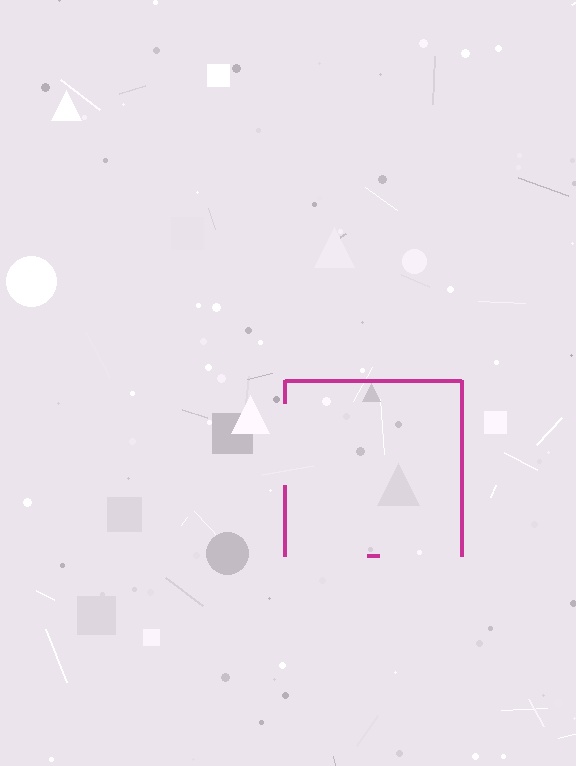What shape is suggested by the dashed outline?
The dashed outline suggests a square.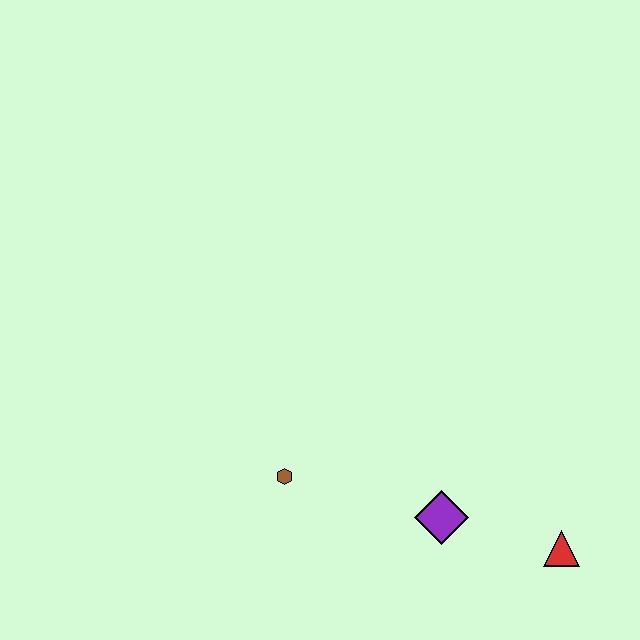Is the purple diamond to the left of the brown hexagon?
No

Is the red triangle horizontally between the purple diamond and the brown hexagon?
No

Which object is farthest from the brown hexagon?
The red triangle is farthest from the brown hexagon.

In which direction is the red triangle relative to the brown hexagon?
The red triangle is to the right of the brown hexagon.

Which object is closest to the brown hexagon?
The purple diamond is closest to the brown hexagon.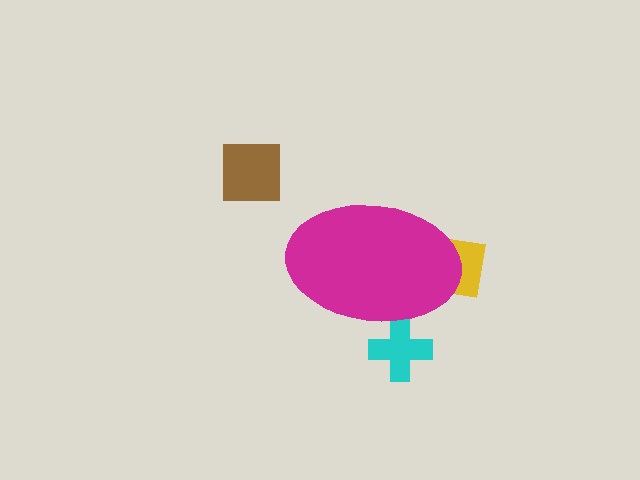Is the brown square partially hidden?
No, the brown square is fully visible.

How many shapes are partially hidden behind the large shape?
2 shapes are partially hidden.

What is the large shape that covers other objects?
A magenta ellipse.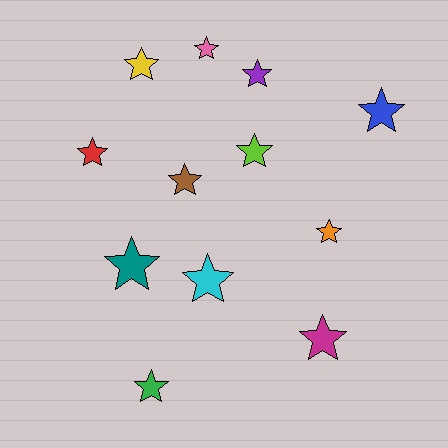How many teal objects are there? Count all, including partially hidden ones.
There is 1 teal object.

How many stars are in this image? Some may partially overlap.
There are 12 stars.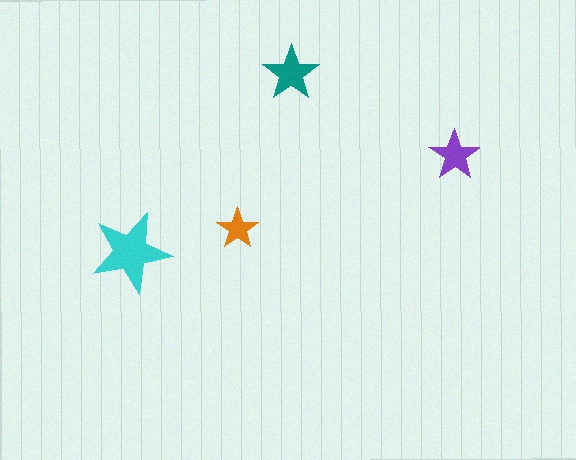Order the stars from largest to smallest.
the cyan one, the teal one, the purple one, the orange one.